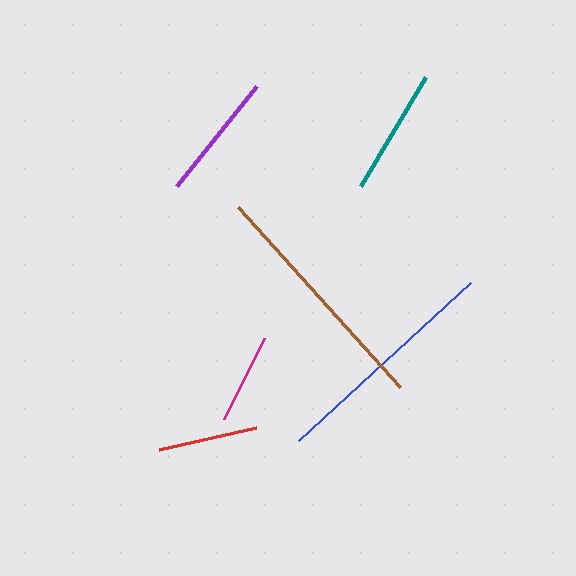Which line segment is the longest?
The brown line is the longest at approximately 242 pixels.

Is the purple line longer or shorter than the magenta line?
The purple line is longer than the magenta line.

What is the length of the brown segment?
The brown segment is approximately 242 pixels long.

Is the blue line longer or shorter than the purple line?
The blue line is longer than the purple line.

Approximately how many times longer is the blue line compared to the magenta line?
The blue line is approximately 2.6 times the length of the magenta line.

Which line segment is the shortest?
The magenta line is the shortest at approximately 90 pixels.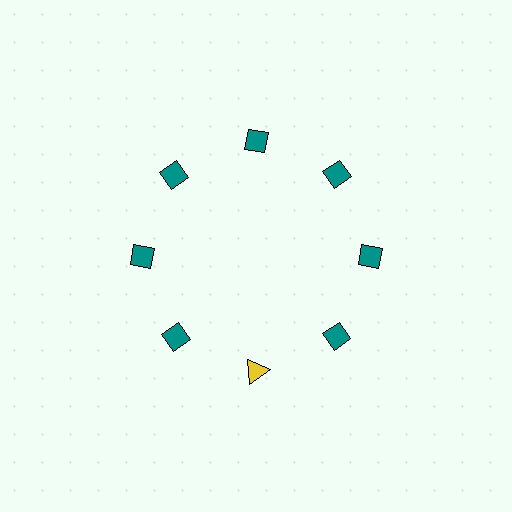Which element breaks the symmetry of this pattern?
The yellow triangle at roughly the 6 o'clock position breaks the symmetry. All other shapes are teal diamonds.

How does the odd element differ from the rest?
It differs in both color (yellow instead of teal) and shape (triangle instead of diamond).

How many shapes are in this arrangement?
There are 8 shapes arranged in a ring pattern.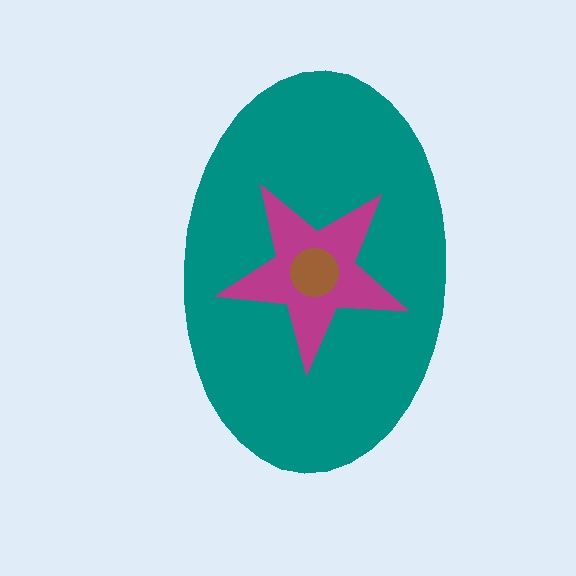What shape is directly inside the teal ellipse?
The magenta star.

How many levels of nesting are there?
3.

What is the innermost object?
The brown circle.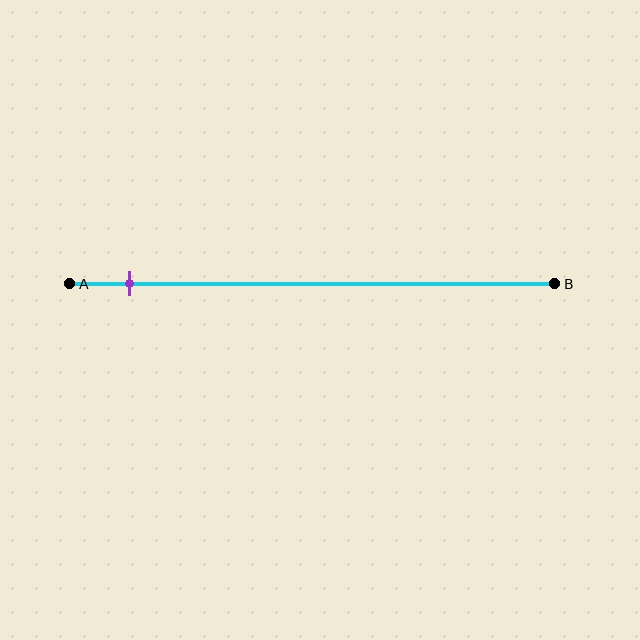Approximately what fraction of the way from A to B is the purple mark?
The purple mark is approximately 10% of the way from A to B.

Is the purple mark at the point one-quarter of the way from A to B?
No, the mark is at about 10% from A, not at the 25% one-quarter point.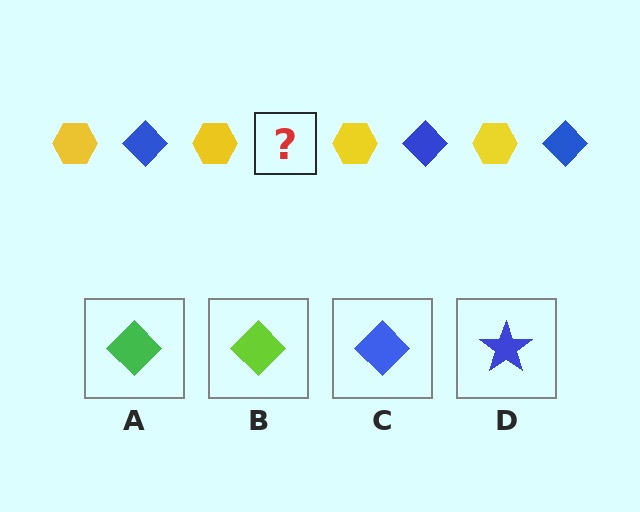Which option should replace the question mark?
Option C.